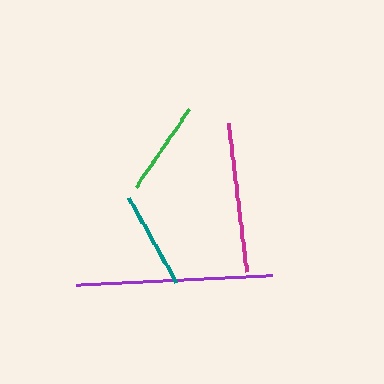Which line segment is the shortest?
The green line is the shortest at approximately 94 pixels.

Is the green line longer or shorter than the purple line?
The purple line is longer than the green line.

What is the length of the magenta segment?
The magenta segment is approximately 150 pixels long.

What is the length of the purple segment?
The purple segment is approximately 196 pixels long.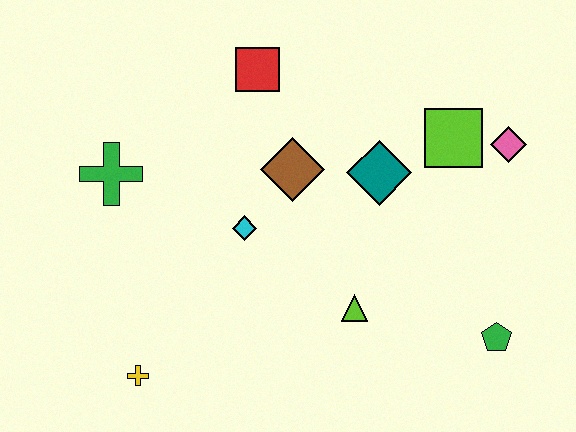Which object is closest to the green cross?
The cyan diamond is closest to the green cross.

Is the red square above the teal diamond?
Yes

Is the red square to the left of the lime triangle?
Yes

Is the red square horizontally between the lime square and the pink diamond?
No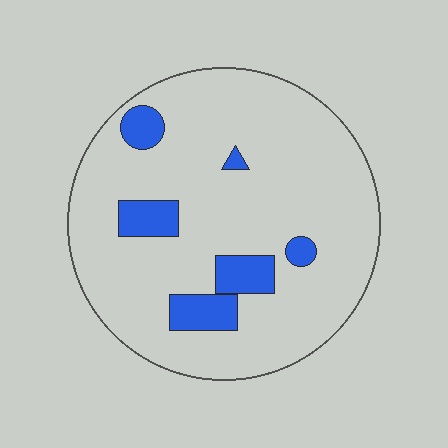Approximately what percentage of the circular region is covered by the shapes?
Approximately 15%.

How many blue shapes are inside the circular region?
6.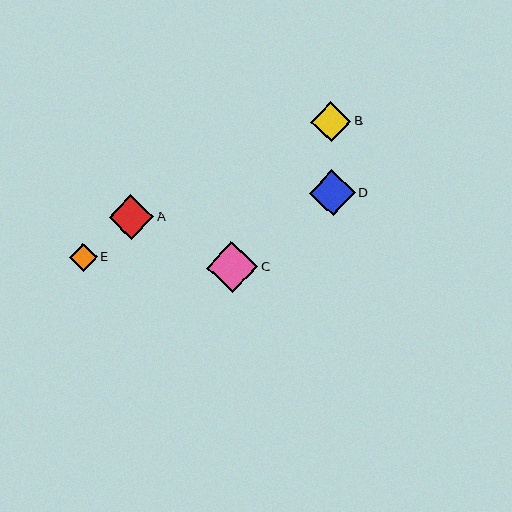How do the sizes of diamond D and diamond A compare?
Diamond D and diamond A are approximately the same size.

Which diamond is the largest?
Diamond C is the largest with a size of approximately 51 pixels.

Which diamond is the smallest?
Diamond E is the smallest with a size of approximately 28 pixels.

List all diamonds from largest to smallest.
From largest to smallest: C, D, A, B, E.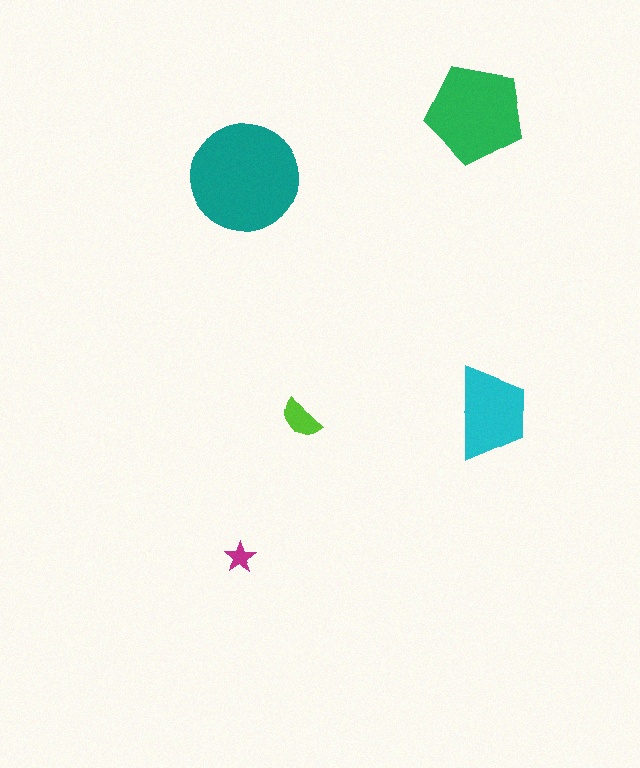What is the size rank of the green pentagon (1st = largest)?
2nd.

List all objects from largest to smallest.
The teal circle, the green pentagon, the cyan trapezoid, the lime semicircle, the magenta star.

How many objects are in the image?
There are 5 objects in the image.